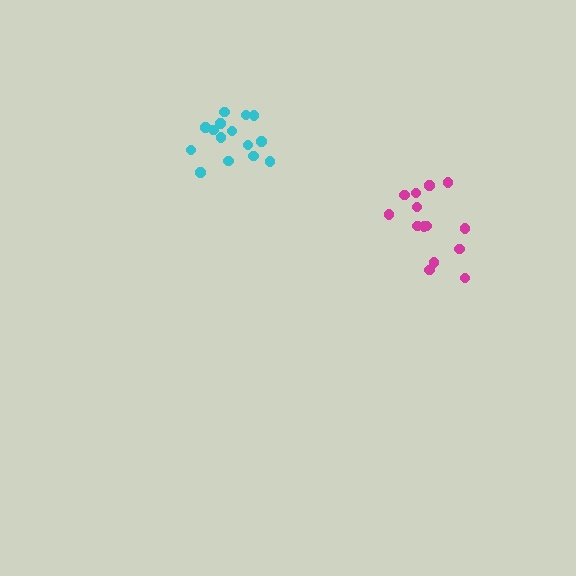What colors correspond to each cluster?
The clusters are colored: cyan, magenta.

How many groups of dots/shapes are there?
There are 2 groups.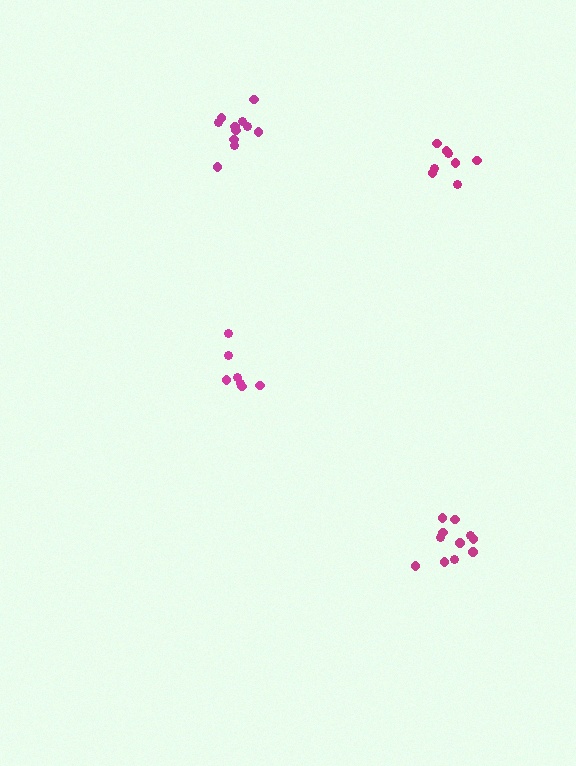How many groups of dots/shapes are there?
There are 4 groups.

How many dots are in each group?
Group 1: 8 dots, Group 2: 11 dots, Group 3: 11 dots, Group 4: 7 dots (37 total).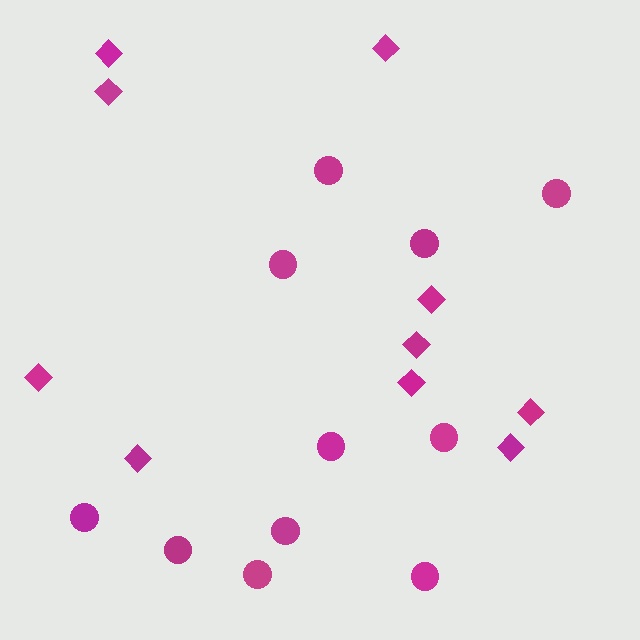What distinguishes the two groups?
There are 2 groups: one group of circles (11) and one group of diamonds (10).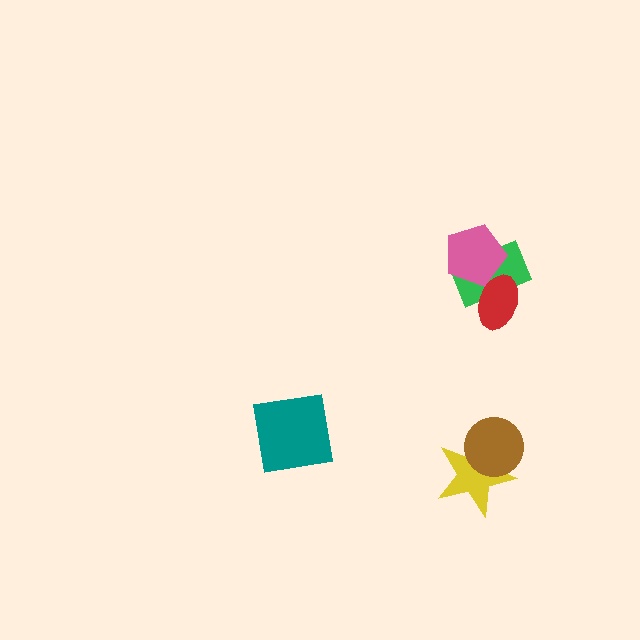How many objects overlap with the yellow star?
1 object overlaps with the yellow star.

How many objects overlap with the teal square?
0 objects overlap with the teal square.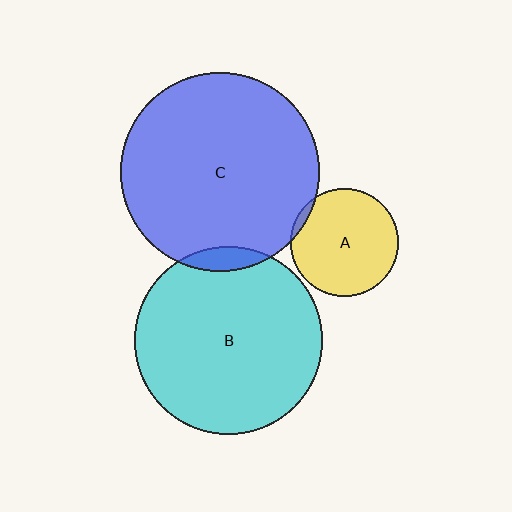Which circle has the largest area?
Circle C (blue).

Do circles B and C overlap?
Yes.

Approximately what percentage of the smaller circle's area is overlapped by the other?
Approximately 5%.